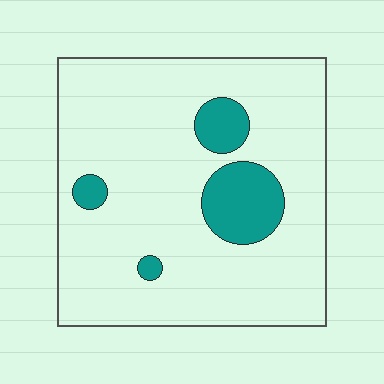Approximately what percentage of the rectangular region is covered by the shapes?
Approximately 15%.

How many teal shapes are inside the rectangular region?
4.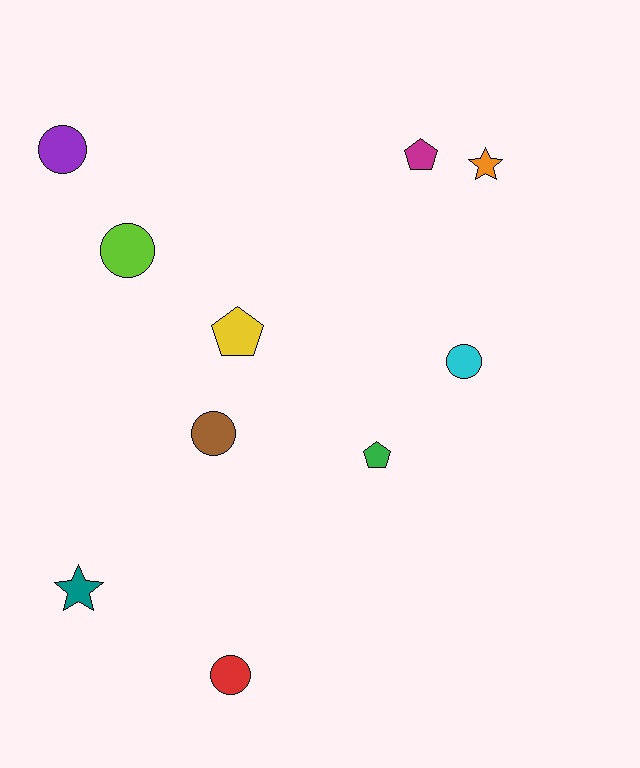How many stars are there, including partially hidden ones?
There are 2 stars.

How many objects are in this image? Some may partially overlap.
There are 10 objects.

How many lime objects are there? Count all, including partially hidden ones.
There is 1 lime object.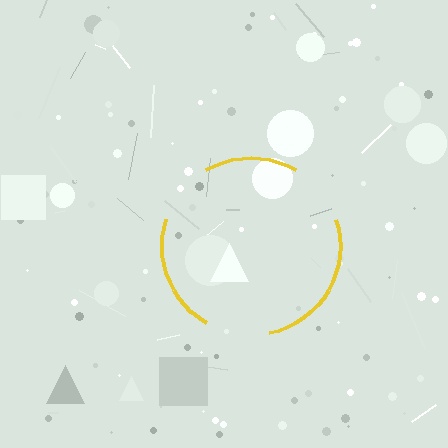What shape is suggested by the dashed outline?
The dashed outline suggests a circle.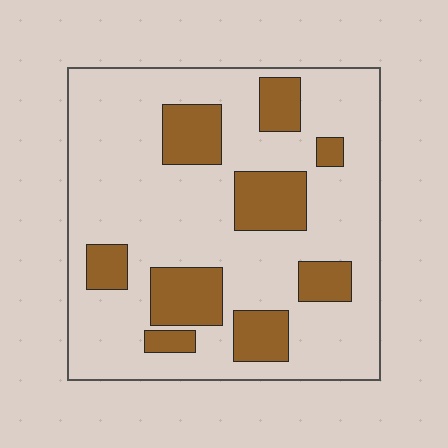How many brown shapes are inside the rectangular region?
9.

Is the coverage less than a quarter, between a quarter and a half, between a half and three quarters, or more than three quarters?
Less than a quarter.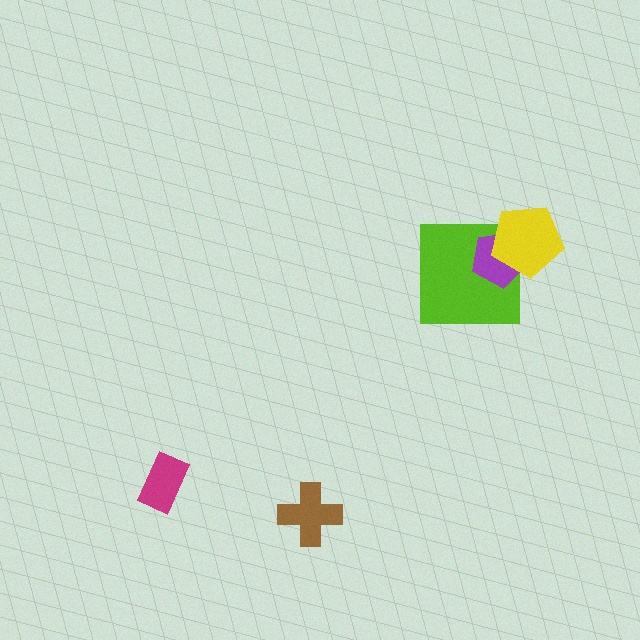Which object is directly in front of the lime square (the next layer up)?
The purple pentagon is directly in front of the lime square.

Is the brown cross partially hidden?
No, no other shape covers it.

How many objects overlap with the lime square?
2 objects overlap with the lime square.